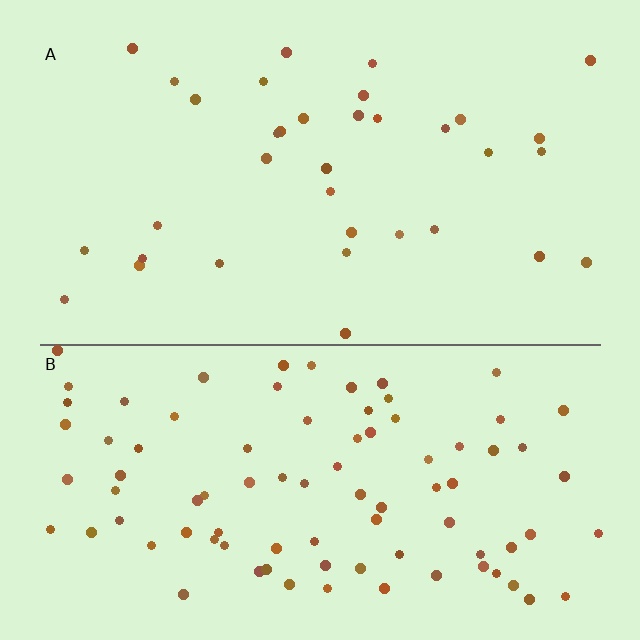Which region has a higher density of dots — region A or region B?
B (the bottom).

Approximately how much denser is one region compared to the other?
Approximately 2.6× — region B over region A.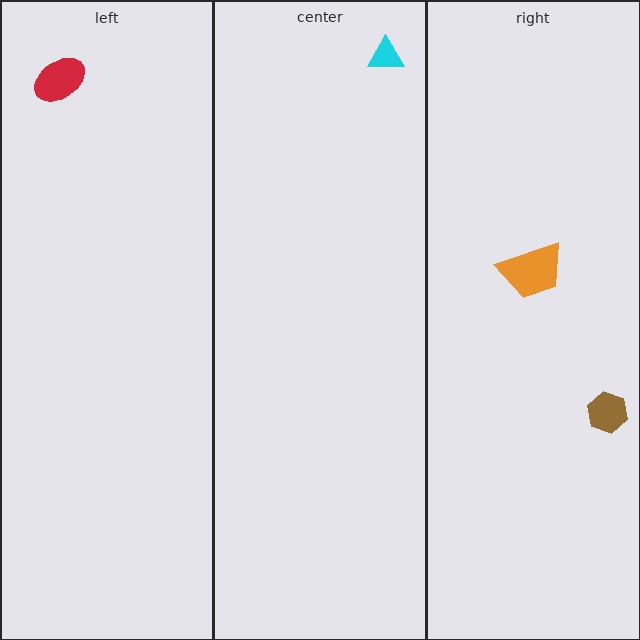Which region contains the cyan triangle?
The center region.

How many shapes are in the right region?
2.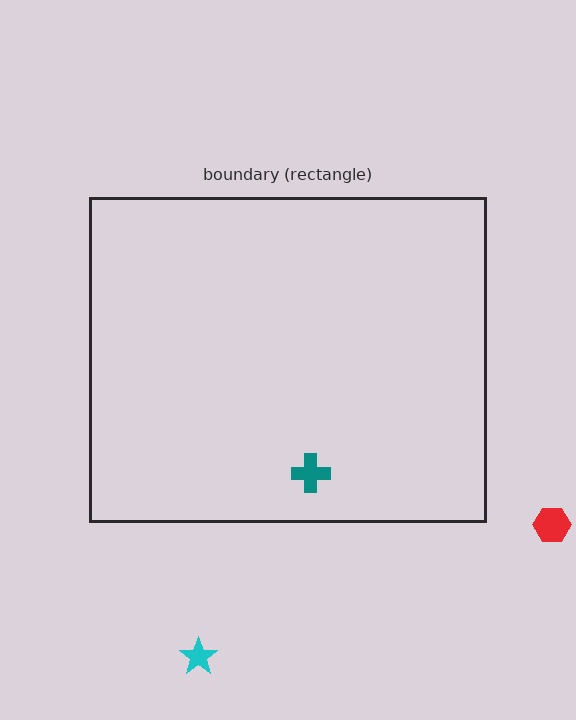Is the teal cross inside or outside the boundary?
Inside.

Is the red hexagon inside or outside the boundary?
Outside.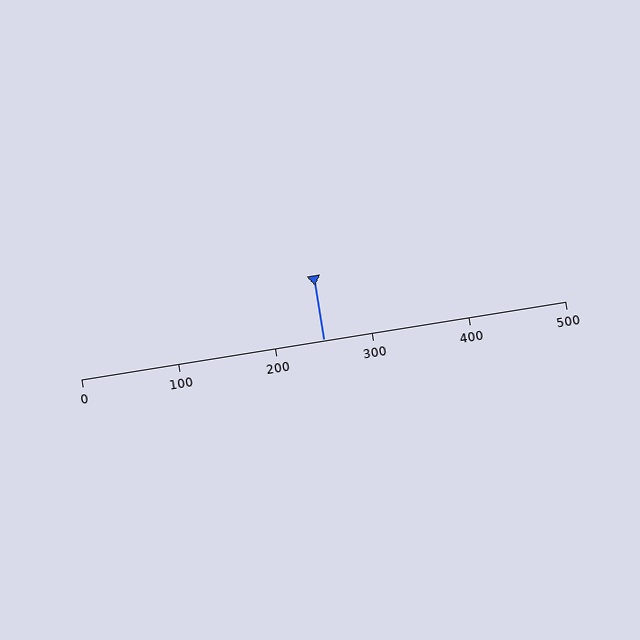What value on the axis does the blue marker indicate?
The marker indicates approximately 250.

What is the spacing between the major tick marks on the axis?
The major ticks are spaced 100 apart.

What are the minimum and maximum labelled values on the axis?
The axis runs from 0 to 500.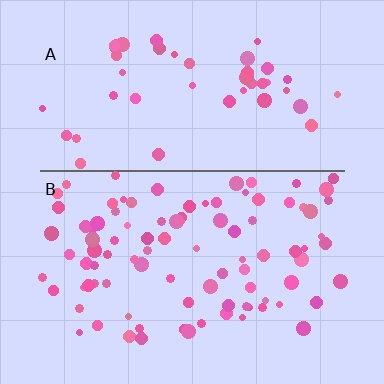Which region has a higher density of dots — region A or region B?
B (the bottom).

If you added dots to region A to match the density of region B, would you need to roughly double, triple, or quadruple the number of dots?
Approximately double.